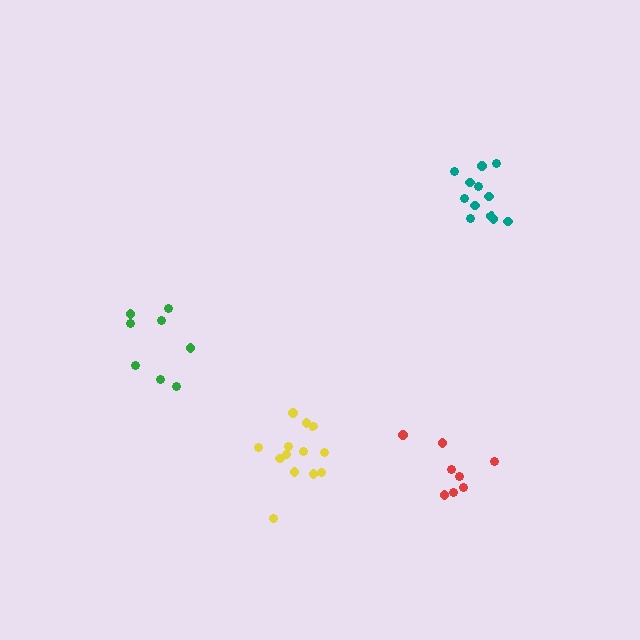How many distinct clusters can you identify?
There are 4 distinct clusters.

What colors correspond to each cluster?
The clusters are colored: red, green, teal, yellow.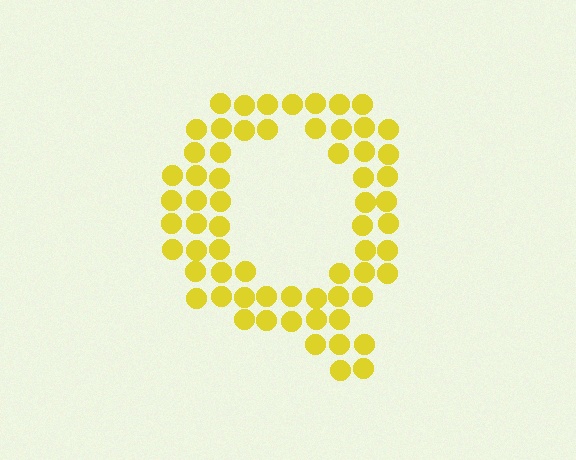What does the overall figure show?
The overall figure shows the letter Q.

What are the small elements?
The small elements are circles.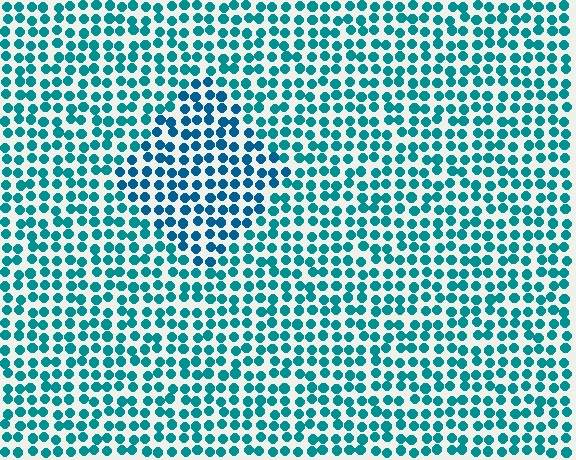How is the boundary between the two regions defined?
The boundary is defined purely by a slight shift in hue (about 21 degrees). Spacing, size, and orientation are identical on both sides.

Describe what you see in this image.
The image is filled with small teal elements in a uniform arrangement. A diamond-shaped region is visible where the elements are tinted to a slightly different hue, forming a subtle color boundary.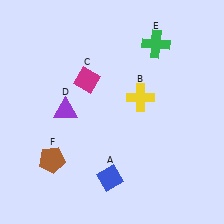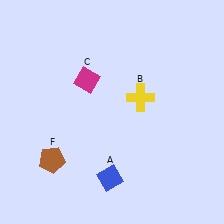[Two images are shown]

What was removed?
The purple triangle (D), the green cross (E) were removed in Image 2.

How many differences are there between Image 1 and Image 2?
There are 2 differences between the two images.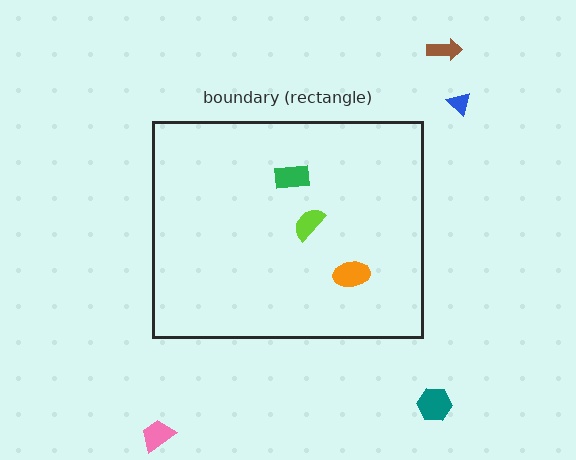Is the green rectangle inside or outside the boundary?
Inside.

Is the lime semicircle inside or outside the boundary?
Inside.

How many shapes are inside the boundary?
3 inside, 4 outside.